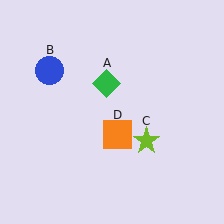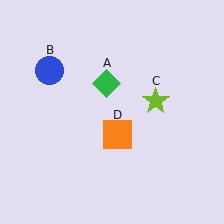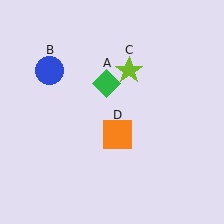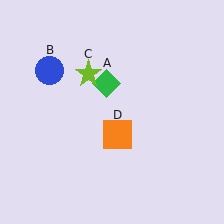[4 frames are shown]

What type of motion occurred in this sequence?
The lime star (object C) rotated counterclockwise around the center of the scene.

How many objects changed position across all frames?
1 object changed position: lime star (object C).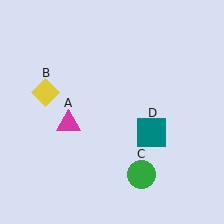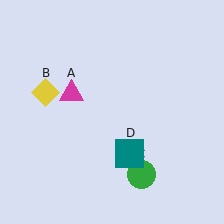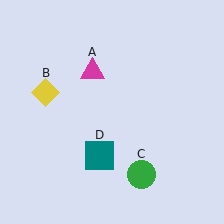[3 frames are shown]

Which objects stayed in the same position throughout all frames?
Yellow diamond (object B) and green circle (object C) remained stationary.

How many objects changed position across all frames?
2 objects changed position: magenta triangle (object A), teal square (object D).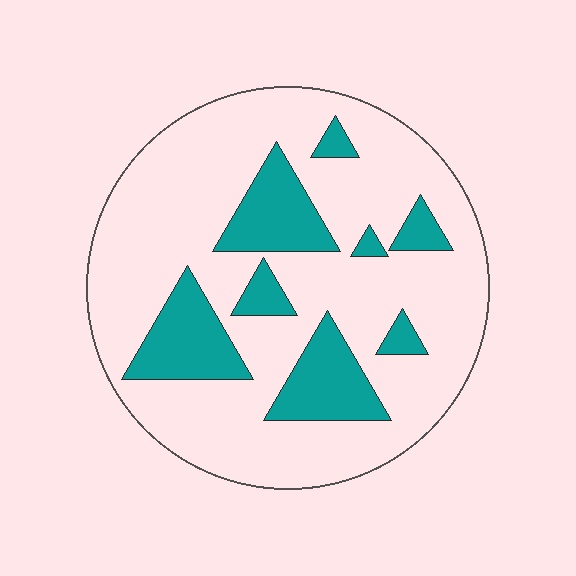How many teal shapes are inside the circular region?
8.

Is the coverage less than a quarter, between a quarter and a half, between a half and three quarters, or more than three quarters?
Less than a quarter.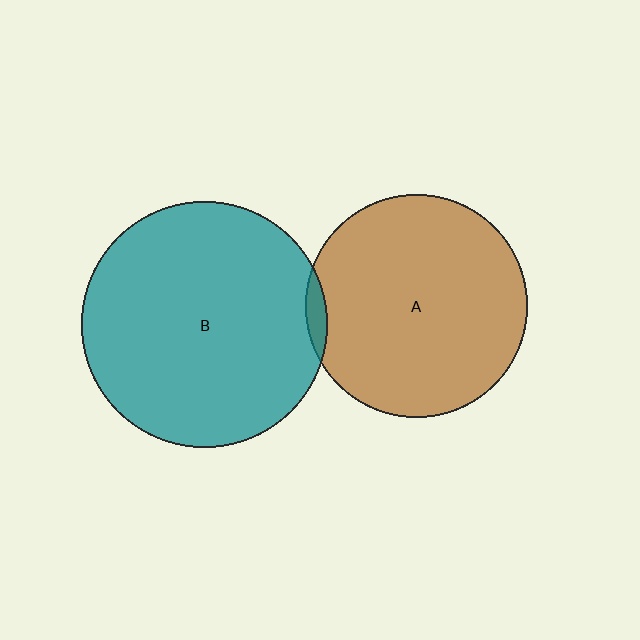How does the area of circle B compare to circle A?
Approximately 1.2 times.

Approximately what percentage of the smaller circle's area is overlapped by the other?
Approximately 5%.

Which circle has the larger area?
Circle B (teal).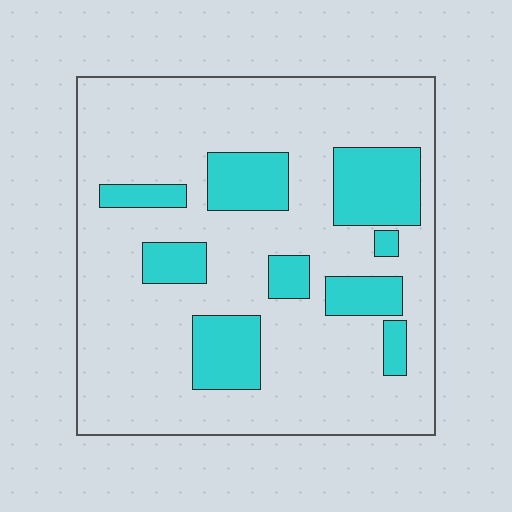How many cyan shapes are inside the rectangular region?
9.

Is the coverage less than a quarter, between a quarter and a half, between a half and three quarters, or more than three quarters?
Less than a quarter.